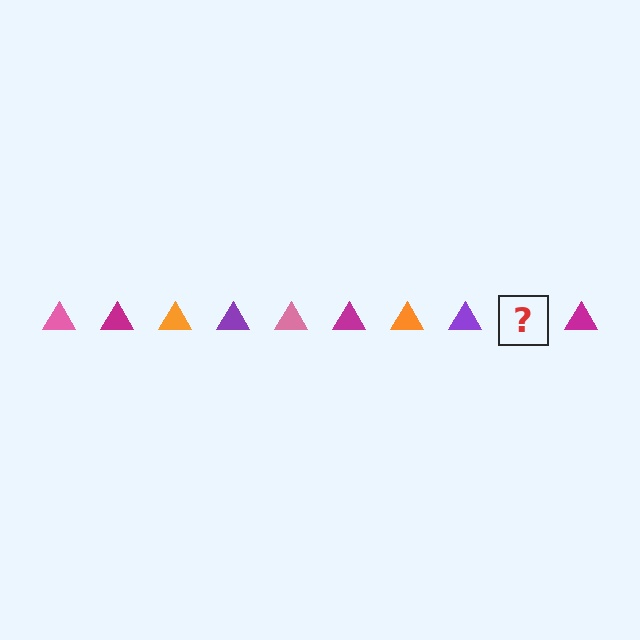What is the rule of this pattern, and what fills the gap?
The rule is that the pattern cycles through pink, magenta, orange, purple triangles. The gap should be filled with a pink triangle.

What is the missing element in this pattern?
The missing element is a pink triangle.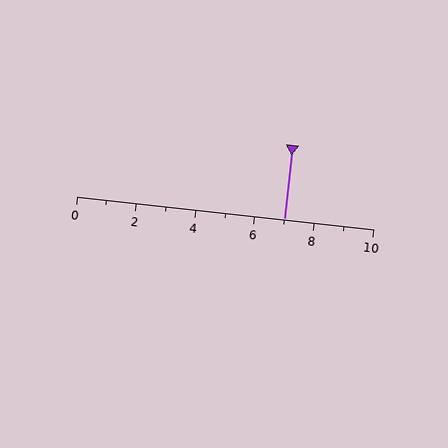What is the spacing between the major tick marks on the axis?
The major ticks are spaced 2 apart.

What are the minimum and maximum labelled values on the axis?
The axis runs from 0 to 10.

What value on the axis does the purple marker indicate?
The marker indicates approximately 7.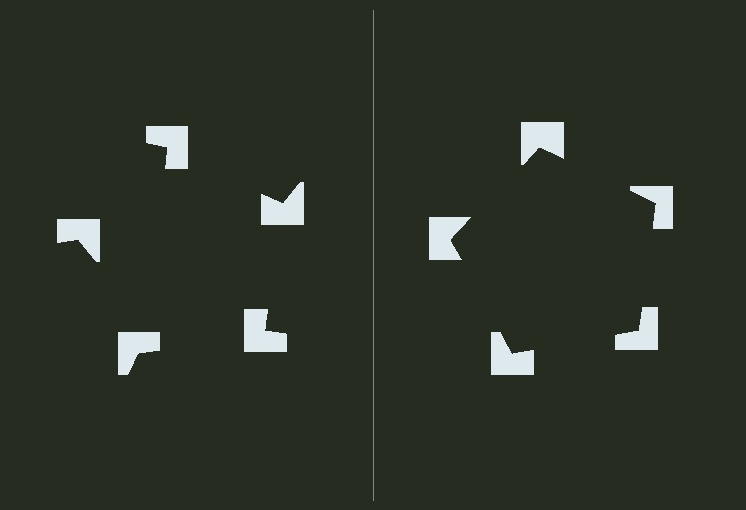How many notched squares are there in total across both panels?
10 — 5 on each side.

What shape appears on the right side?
An illusory pentagon.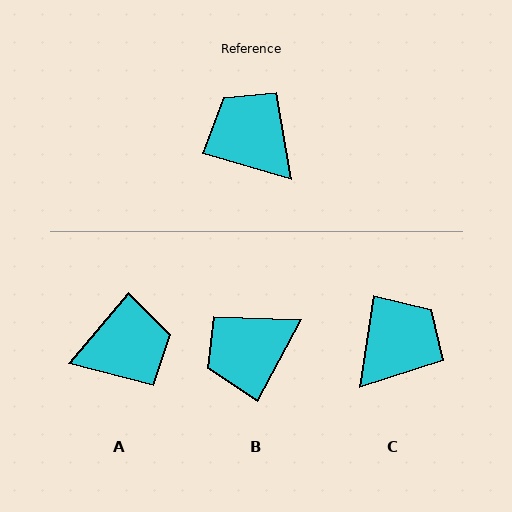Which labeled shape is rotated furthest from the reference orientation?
A, about 114 degrees away.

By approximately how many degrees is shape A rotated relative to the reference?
Approximately 114 degrees clockwise.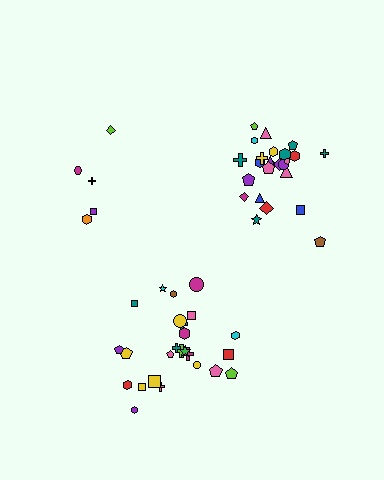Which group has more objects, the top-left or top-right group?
The top-right group.